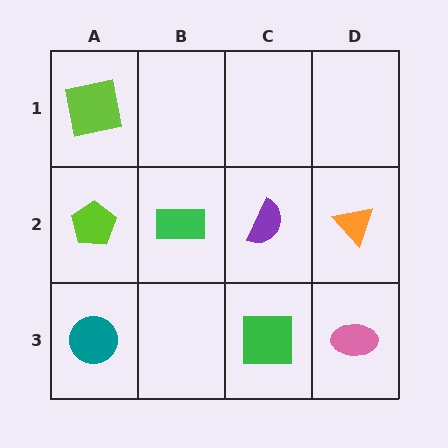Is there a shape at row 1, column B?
No, that cell is empty.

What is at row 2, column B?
A green rectangle.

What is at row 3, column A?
A teal circle.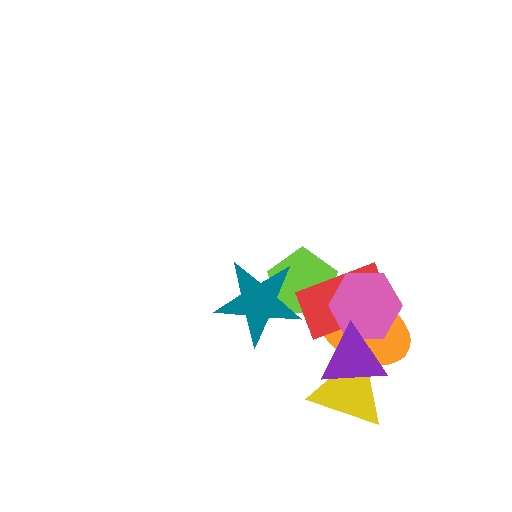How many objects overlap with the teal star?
1 object overlaps with the teal star.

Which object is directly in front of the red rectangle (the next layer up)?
The pink hexagon is directly in front of the red rectangle.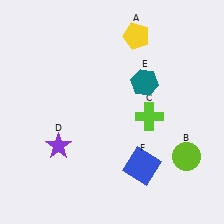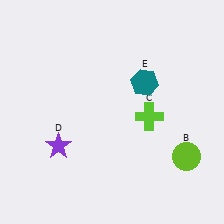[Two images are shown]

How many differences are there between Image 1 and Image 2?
There are 2 differences between the two images.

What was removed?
The yellow pentagon (A), the blue square (F) were removed in Image 2.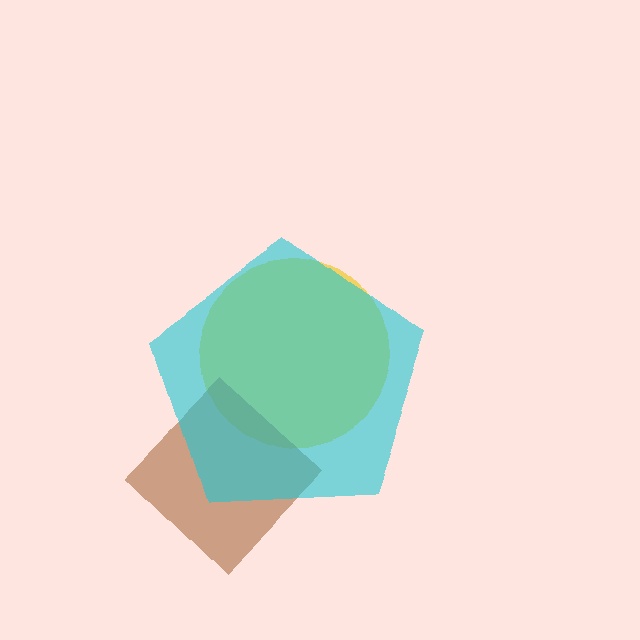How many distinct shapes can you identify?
There are 3 distinct shapes: a yellow circle, a brown diamond, a cyan pentagon.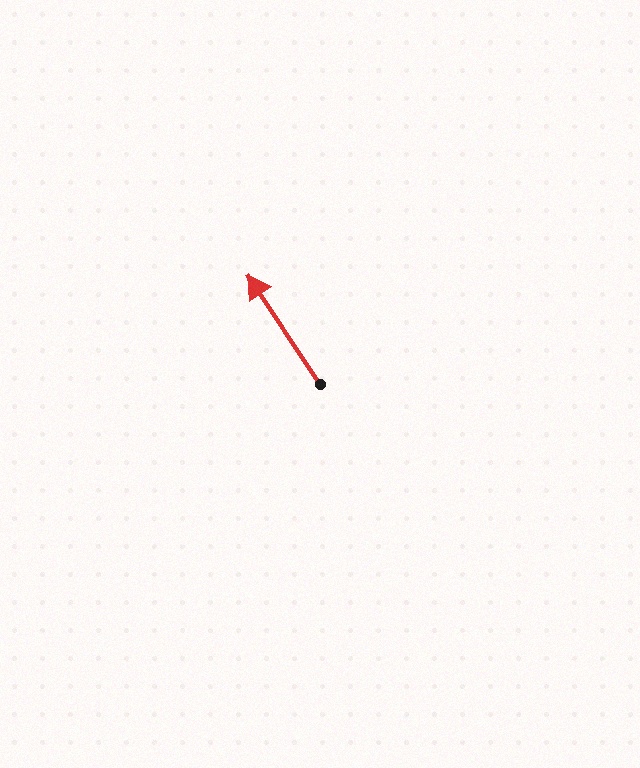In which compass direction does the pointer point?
Northwest.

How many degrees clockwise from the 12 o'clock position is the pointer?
Approximately 327 degrees.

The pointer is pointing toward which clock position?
Roughly 11 o'clock.